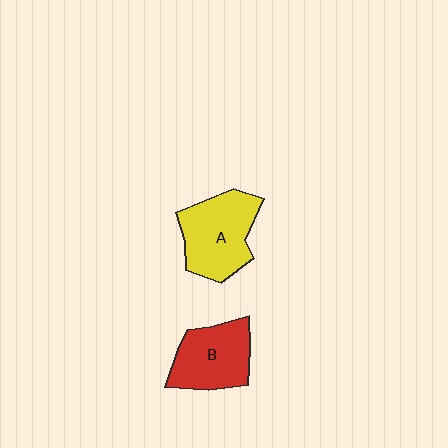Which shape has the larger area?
Shape A (yellow).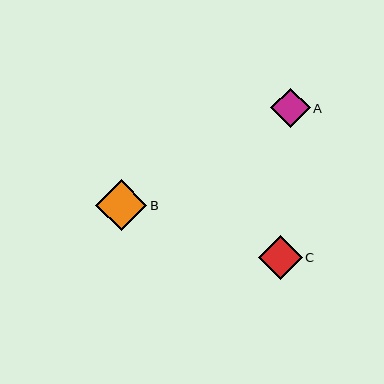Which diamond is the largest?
Diamond B is the largest with a size of approximately 51 pixels.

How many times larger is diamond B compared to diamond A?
Diamond B is approximately 1.3 times the size of diamond A.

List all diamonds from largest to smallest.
From largest to smallest: B, C, A.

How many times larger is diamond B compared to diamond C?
Diamond B is approximately 1.2 times the size of diamond C.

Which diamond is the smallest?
Diamond A is the smallest with a size of approximately 40 pixels.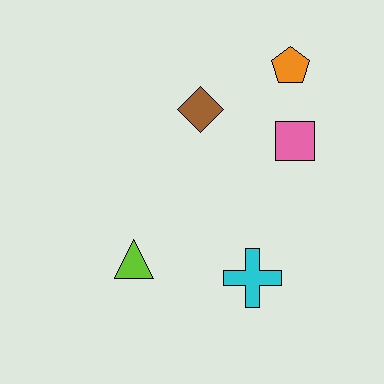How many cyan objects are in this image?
There is 1 cyan object.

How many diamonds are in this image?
There is 1 diamond.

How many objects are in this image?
There are 5 objects.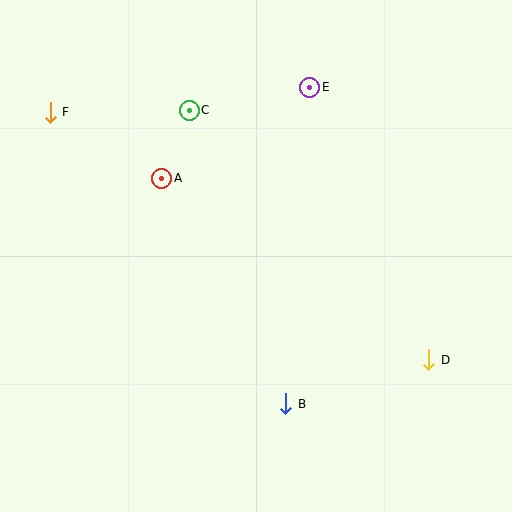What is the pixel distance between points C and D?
The distance between C and D is 346 pixels.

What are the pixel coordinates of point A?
Point A is at (162, 178).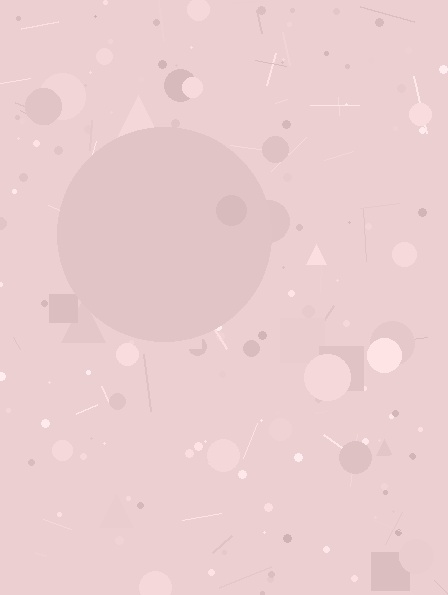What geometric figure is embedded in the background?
A circle is embedded in the background.